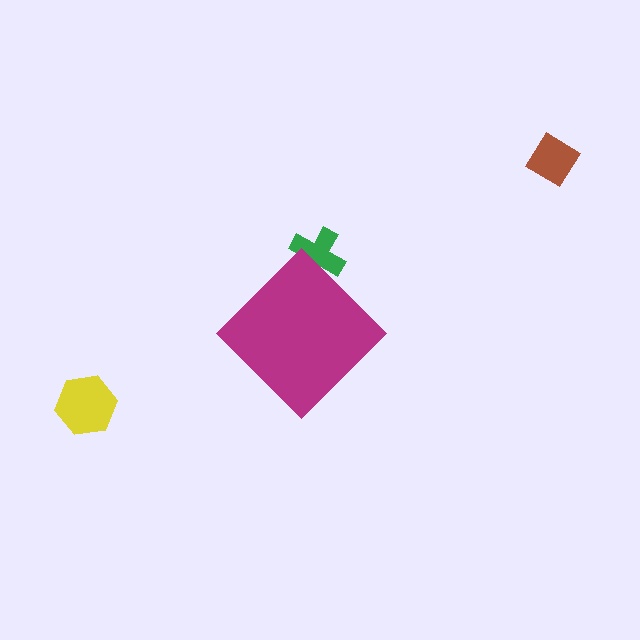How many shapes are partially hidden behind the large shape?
1 shape is partially hidden.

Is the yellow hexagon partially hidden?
No, the yellow hexagon is fully visible.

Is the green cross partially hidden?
Yes, the green cross is partially hidden behind the magenta diamond.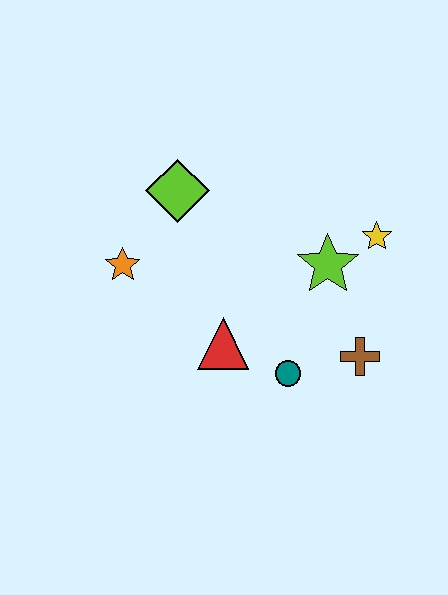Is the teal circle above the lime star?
No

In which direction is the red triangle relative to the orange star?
The red triangle is to the right of the orange star.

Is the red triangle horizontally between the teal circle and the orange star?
Yes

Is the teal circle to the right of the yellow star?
No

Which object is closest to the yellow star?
The lime star is closest to the yellow star.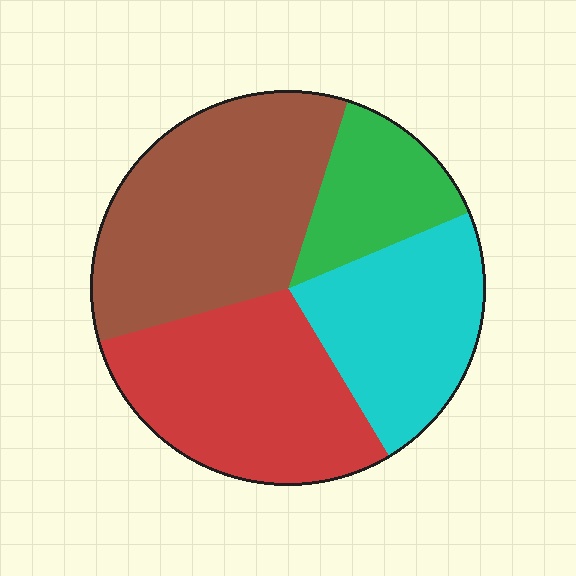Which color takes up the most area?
Brown, at roughly 35%.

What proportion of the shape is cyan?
Cyan covers about 25% of the shape.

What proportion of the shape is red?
Red covers about 30% of the shape.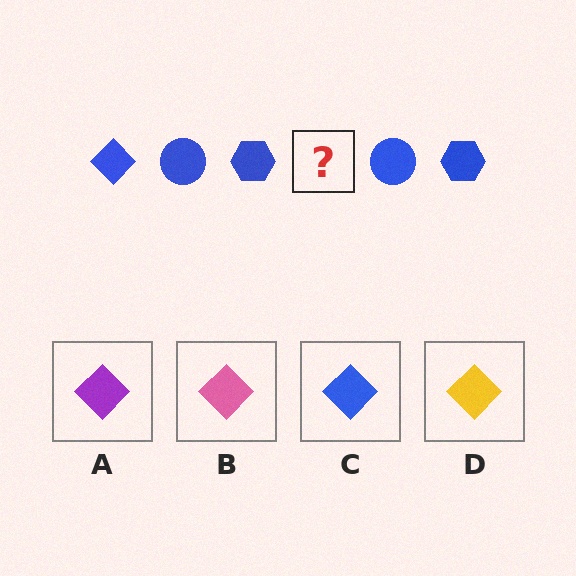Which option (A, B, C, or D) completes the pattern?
C.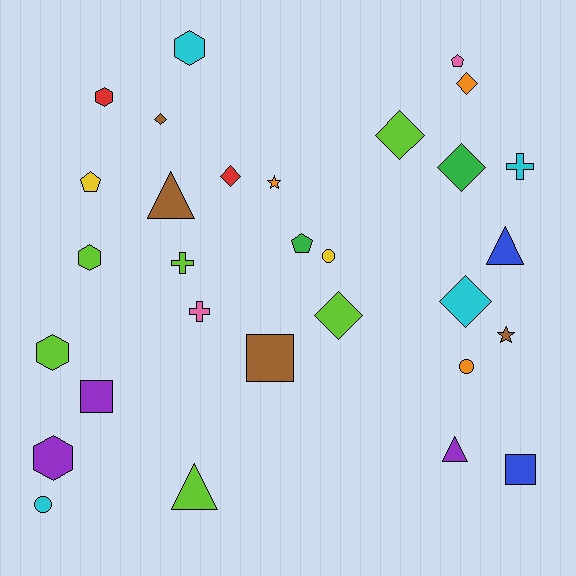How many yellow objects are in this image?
There are 2 yellow objects.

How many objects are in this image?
There are 30 objects.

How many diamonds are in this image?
There are 7 diamonds.